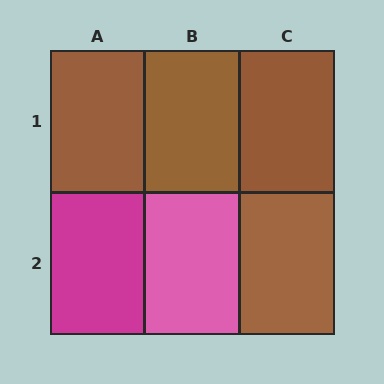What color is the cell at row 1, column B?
Brown.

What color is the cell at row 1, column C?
Brown.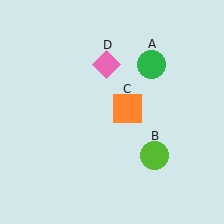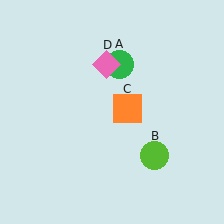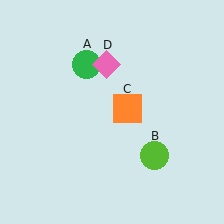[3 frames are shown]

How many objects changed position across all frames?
1 object changed position: green circle (object A).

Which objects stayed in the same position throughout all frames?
Lime circle (object B) and orange square (object C) and pink diamond (object D) remained stationary.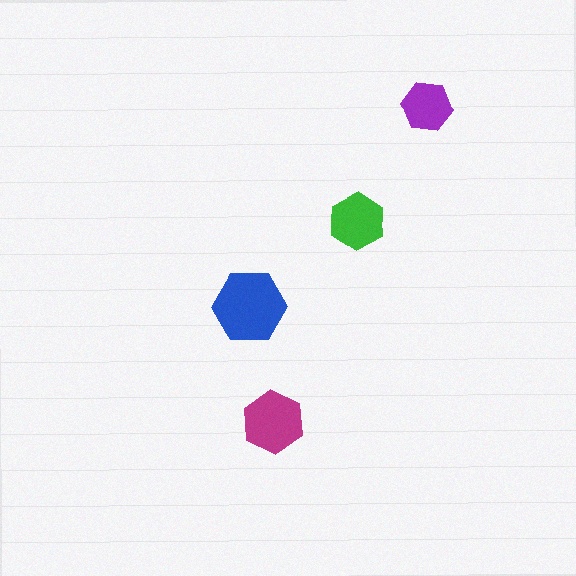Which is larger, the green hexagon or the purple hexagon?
The green one.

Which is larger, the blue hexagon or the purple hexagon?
The blue one.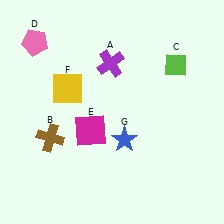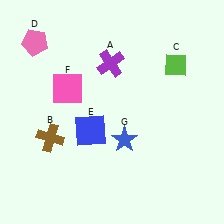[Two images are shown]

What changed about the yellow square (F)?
In Image 1, F is yellow. In Image 2, it changed to pink.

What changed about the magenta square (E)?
In Image 1, E is magenta. In Image 2, it changed to blue.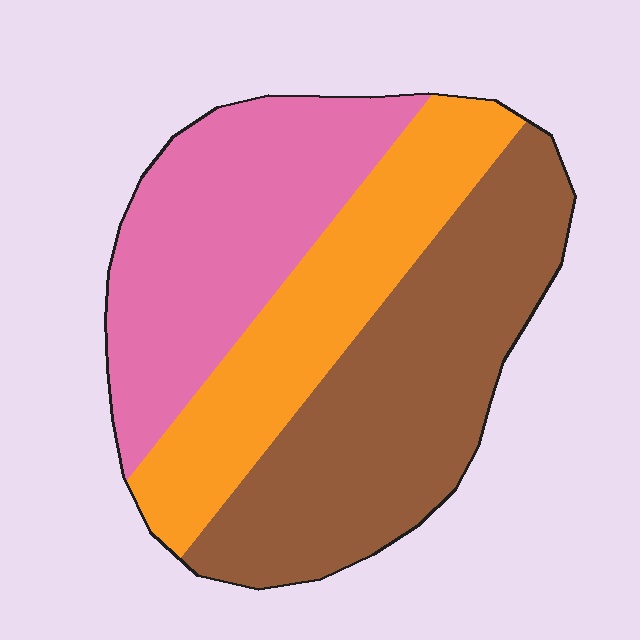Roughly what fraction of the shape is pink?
Pink covers about 30% of the shape.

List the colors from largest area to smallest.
From largest to smallest: brown, pink, orange.